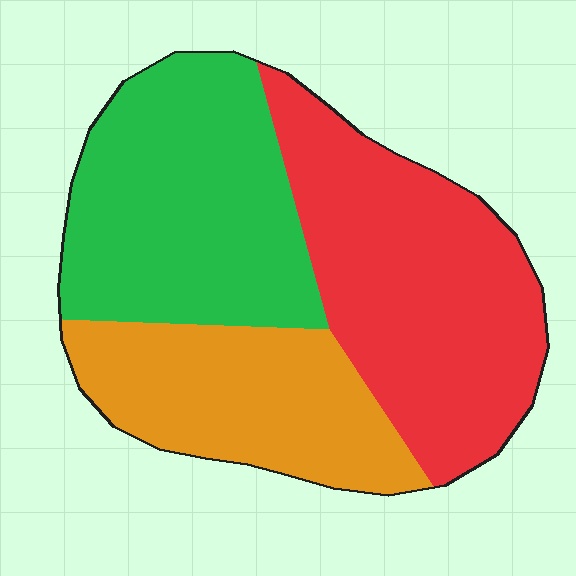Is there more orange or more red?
Red.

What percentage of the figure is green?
Green takes up about one third (1/3) of the figure.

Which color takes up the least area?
Orange, at roughly 25%.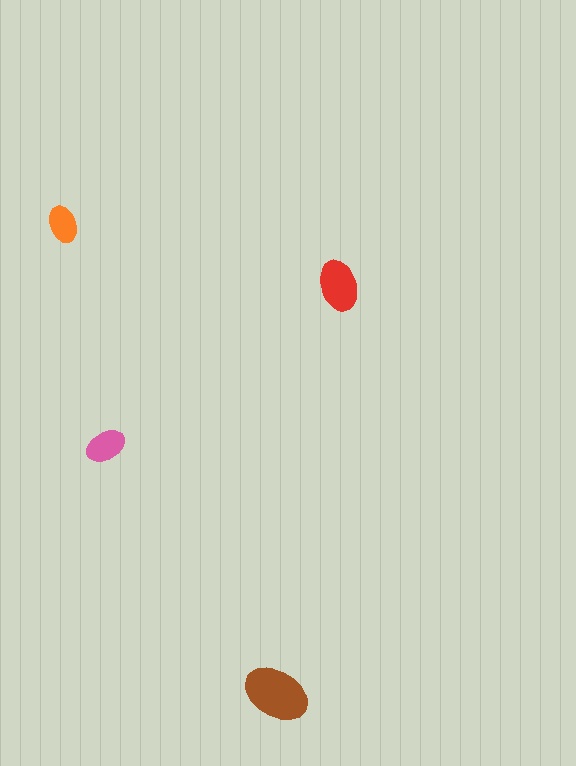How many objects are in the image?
There are 4 objects in the image.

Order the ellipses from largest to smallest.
the brown one, the red one, the pink one, the orange one.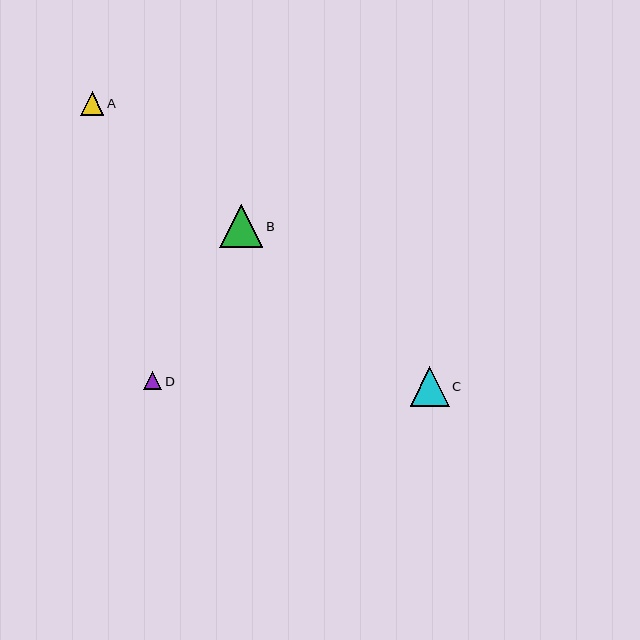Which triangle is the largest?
Triangle B is the largest with a size of approximately 43 pixels.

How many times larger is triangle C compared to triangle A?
Triangle C is approximately 1.7 times the size of triangle A.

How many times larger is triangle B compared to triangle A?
Triangle B is approximately 1.8 times the size of triangle A.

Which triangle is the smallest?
Triangle D is the smallest with a size of approximately 18 pixels.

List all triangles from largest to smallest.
From largest to smallest: B, C, A, D.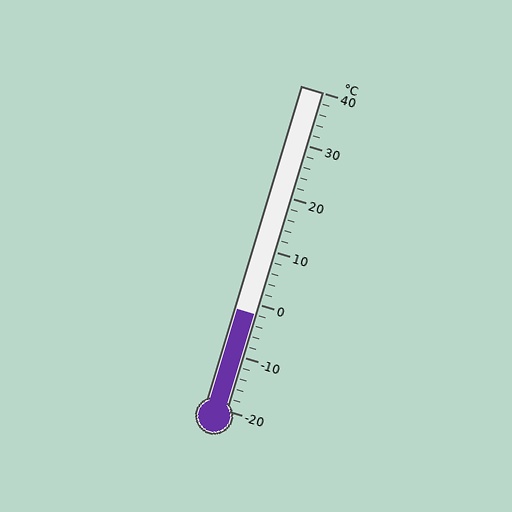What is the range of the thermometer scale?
The thermometer scale ranges from -20°C to 40°C.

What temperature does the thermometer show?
The thermometer shows approximately -2°C.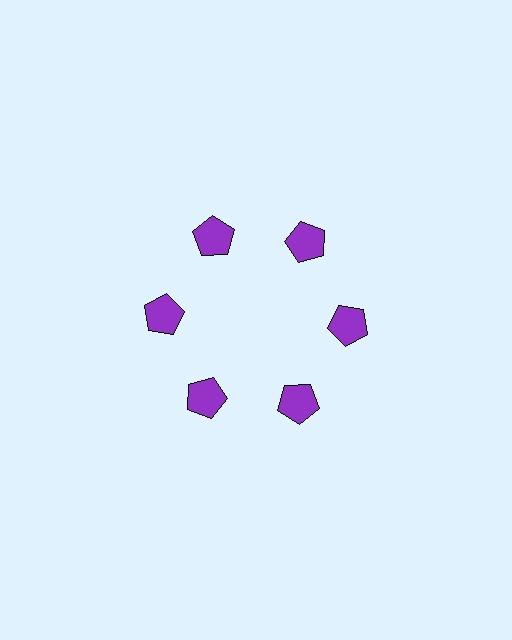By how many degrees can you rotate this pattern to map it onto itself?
The pattern maps onto itself every 60 degrees of rotation.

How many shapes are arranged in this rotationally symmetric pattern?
There are 6 shapes, arranged in 6 groups of 1.